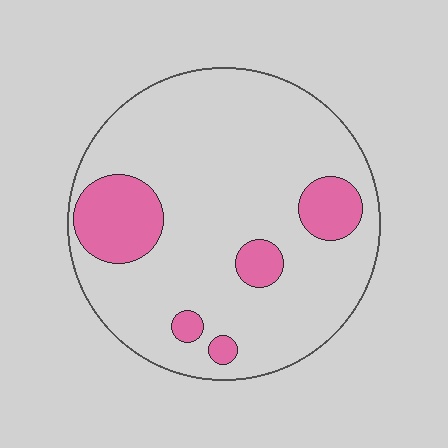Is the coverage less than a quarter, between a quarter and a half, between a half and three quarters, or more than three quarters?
Less than a quarter.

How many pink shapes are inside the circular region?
5.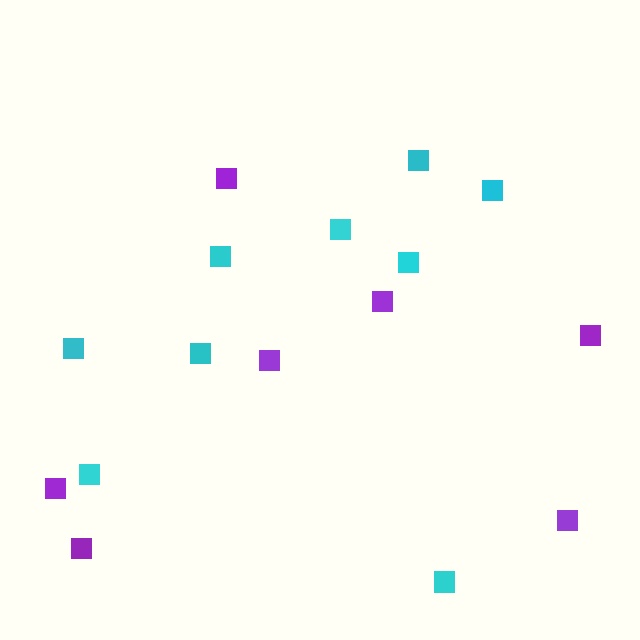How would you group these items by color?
There are 2 groups: one group of cyan squares (9) and one group of purple squares (7).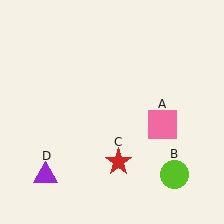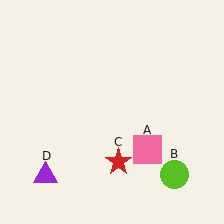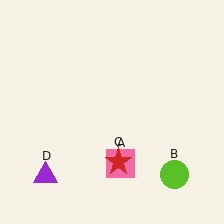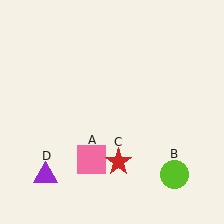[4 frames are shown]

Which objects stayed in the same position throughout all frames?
Lime circle (object B) and red star (object C) and purple triangle (object D) remained stationary.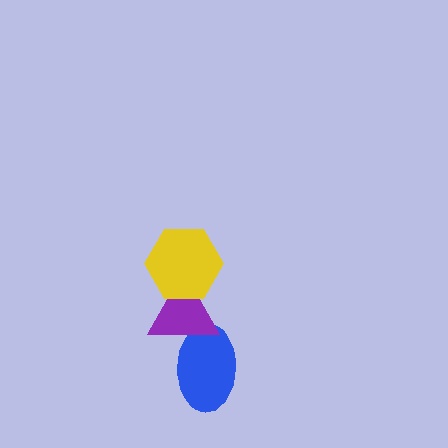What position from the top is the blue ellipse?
The blue ellipse is 3rd from the top.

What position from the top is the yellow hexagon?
The yellow hexagon is 1st from the top.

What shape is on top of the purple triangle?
The yellow hexagon is on top of the purple triangle.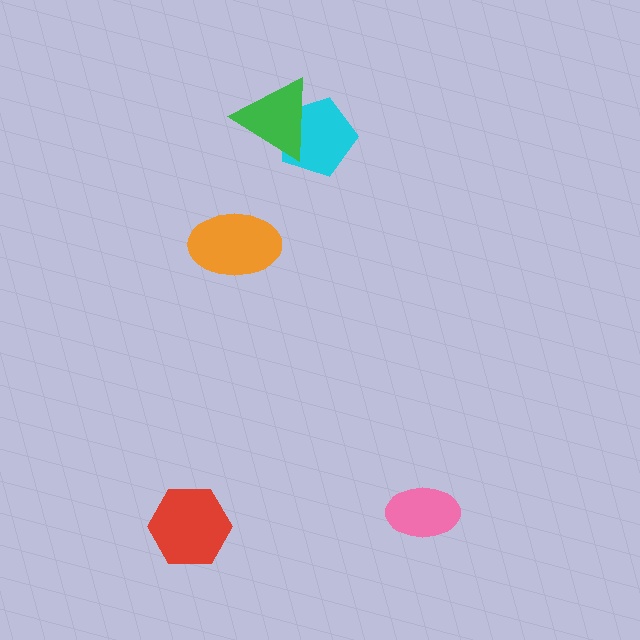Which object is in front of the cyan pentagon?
The green triangle is in front of the cyan pentagon.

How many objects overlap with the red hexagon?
0 objects overlap with the red hexagon.